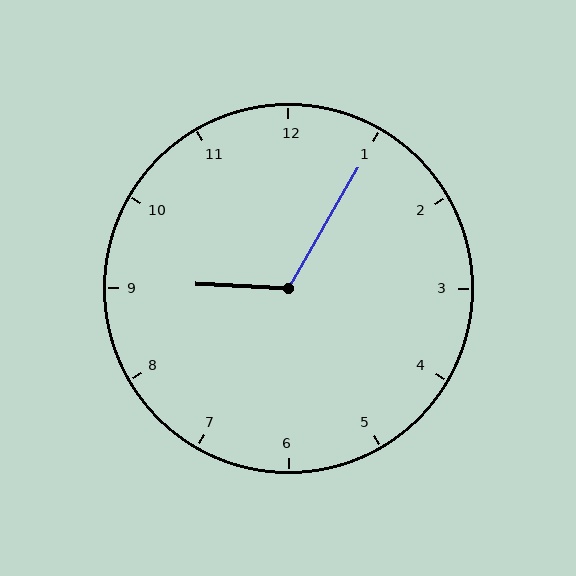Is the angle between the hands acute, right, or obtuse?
It is obtuse.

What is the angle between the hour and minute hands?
Approximately 118 degrees.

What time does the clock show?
9:05.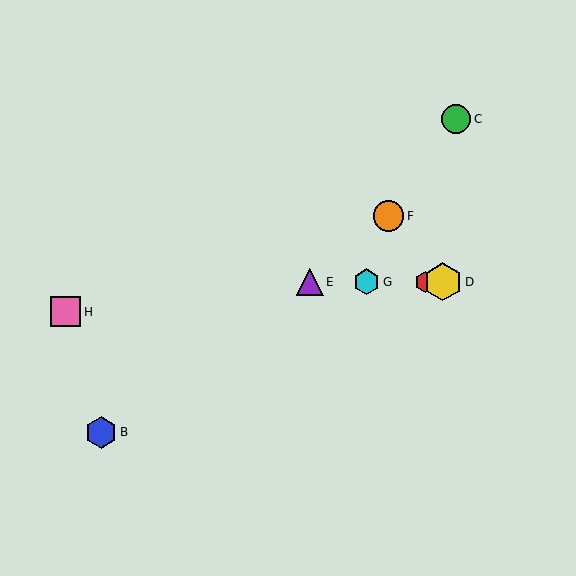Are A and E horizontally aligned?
Yes, both are at y≈282.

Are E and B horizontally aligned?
No, E is at y≈282 and B is at y≈432.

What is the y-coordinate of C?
Object C is at y≈119.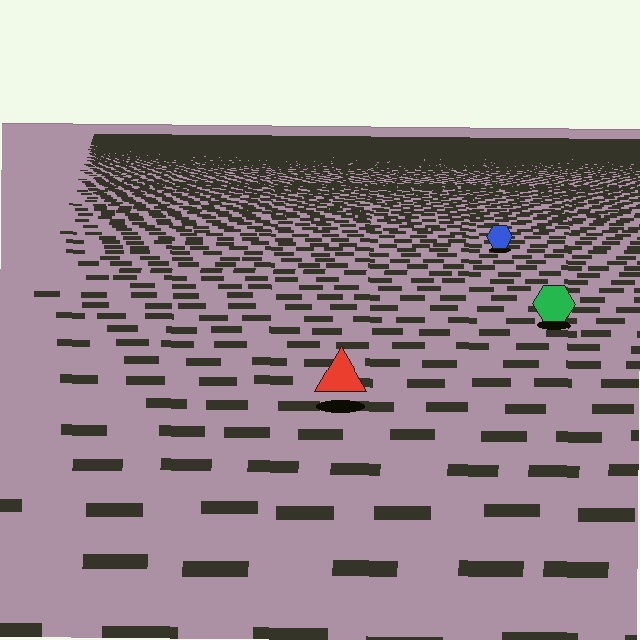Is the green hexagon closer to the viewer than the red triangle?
No. The red triangle is closer — you can tell from the texture gradient: the ground texture is coarser near it.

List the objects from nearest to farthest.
From nearest to farthest: the red triangle, the green hexagon, the blue hexagon.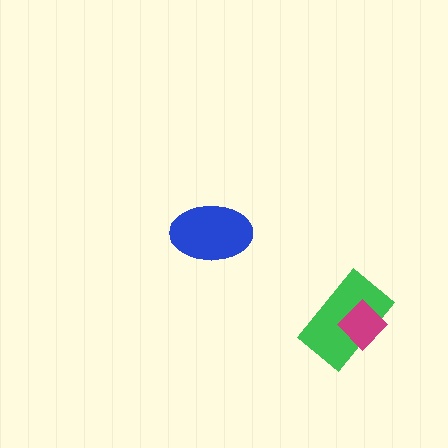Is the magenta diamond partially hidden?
No, no other shape covers it.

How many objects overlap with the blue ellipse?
0 objects overlap with the blue ellipse.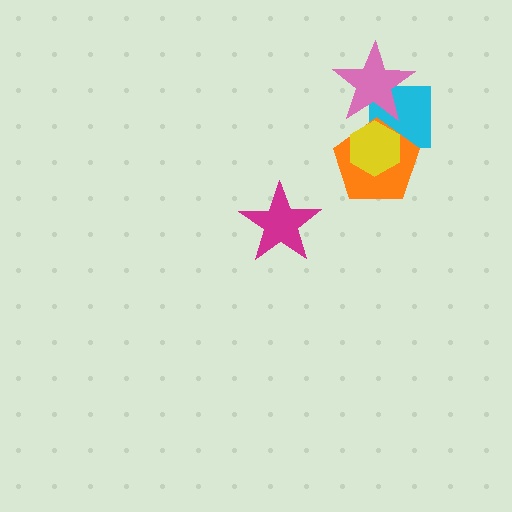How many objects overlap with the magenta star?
0 objects overlap with the magenta star.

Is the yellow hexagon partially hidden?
Yes, it is partially covered by another shape.